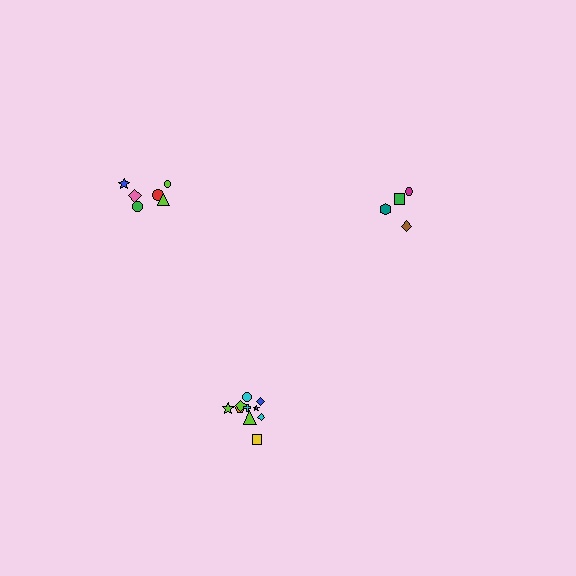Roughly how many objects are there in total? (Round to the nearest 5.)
Roughly 20 objects in total.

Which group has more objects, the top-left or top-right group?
The top-left group.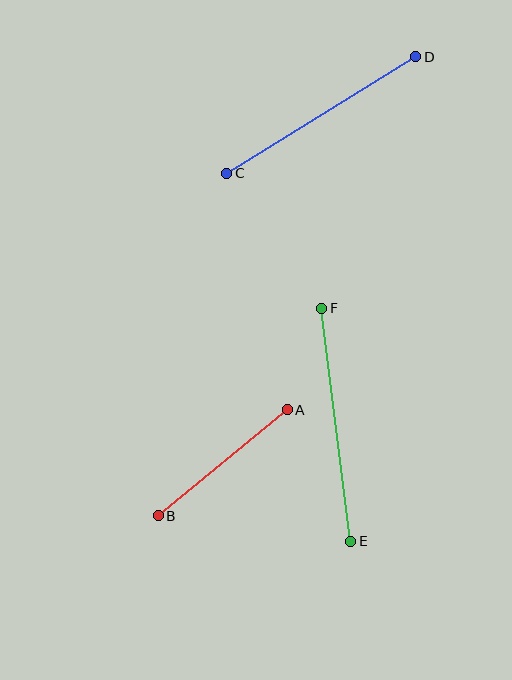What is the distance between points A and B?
The distance is approximately 167 pixels.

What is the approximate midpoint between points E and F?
The midpoint is at approximately (336, 425) pixels.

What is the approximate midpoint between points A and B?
The midpoint is at approximately (223, 463) pixels.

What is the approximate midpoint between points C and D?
The midpoint is at approximately (321, 115) pixels.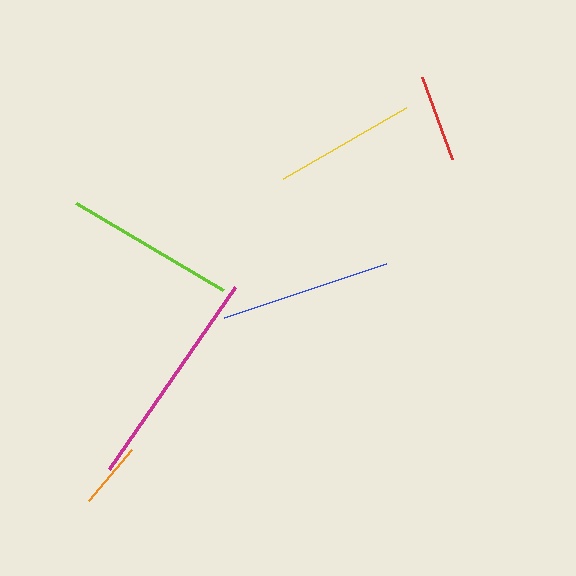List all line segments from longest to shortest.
From longest to shortest: magenta, blue, lime, yellow, red, orange.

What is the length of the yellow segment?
The yellow segment is approximately 141 pixels long.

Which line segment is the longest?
The magenta line is the longest at approximately 221 pixels.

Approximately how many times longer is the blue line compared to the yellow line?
The blue line is approximately 1.2 times the length of the yellow line.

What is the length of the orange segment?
The orange segment is approximately 66 pixels long.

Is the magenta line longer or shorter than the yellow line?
The magenta line is longer than the yellow line.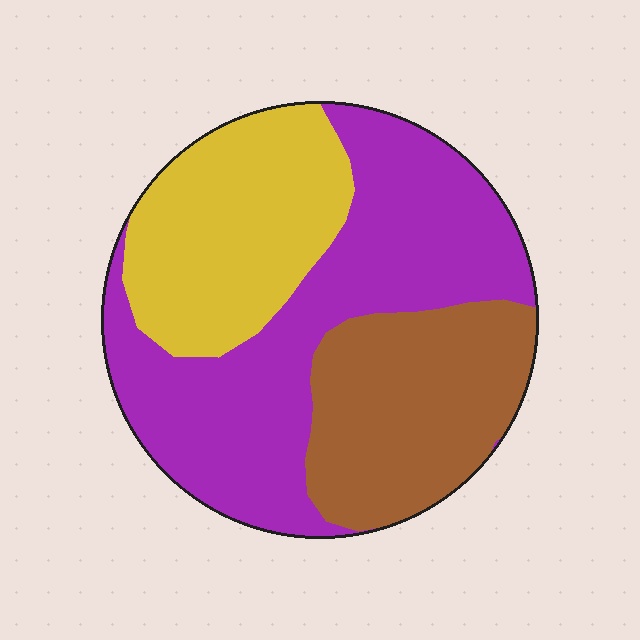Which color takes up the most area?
Purple, at roughly 45%.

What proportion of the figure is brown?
Brown covers roughly 25% of the figure.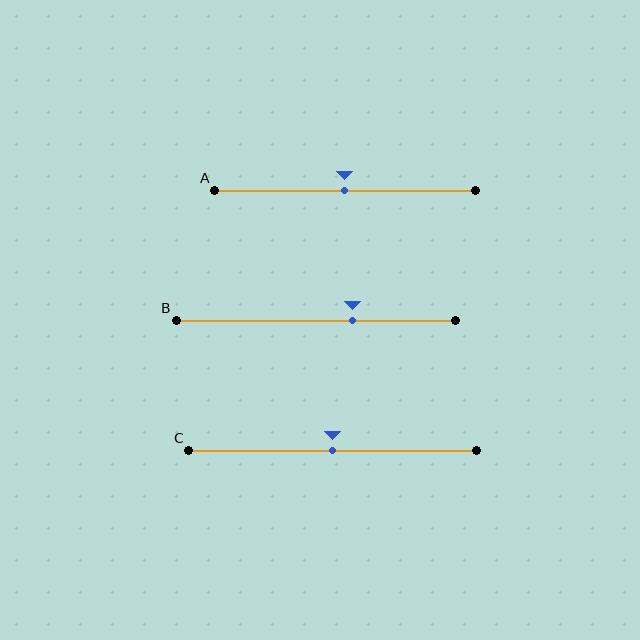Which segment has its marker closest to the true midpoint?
Segment A has its marker closest to the true midpoint.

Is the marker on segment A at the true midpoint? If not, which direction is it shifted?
Yes, the marker on segment A is at the true midpoint.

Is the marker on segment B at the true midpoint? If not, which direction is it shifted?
No, the marker on segment B is shifted to the right by about 13% of the segment length.